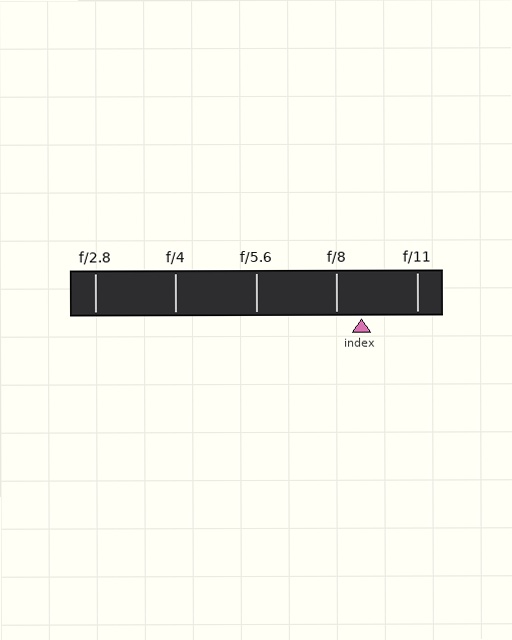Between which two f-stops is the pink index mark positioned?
The index mark is between f/8 and f/11.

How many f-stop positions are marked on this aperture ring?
There are 5 f-stop positions marked.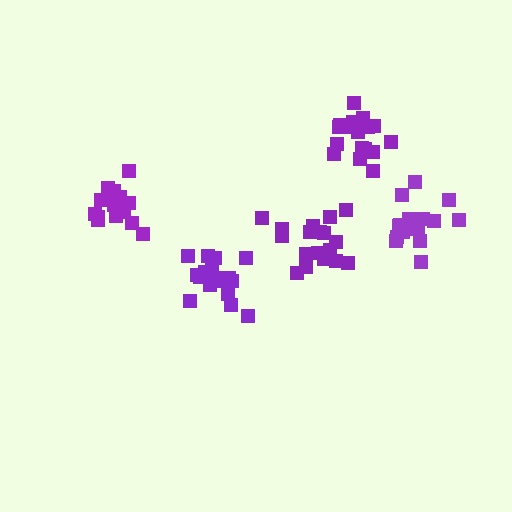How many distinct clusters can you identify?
There are 5 distinct clusters.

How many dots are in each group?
Group 1: 17 dots, Group 2: 18 dots, Group 3: 17 dots, Group 4: 18 dots, Group 5: 17 dots (87 total).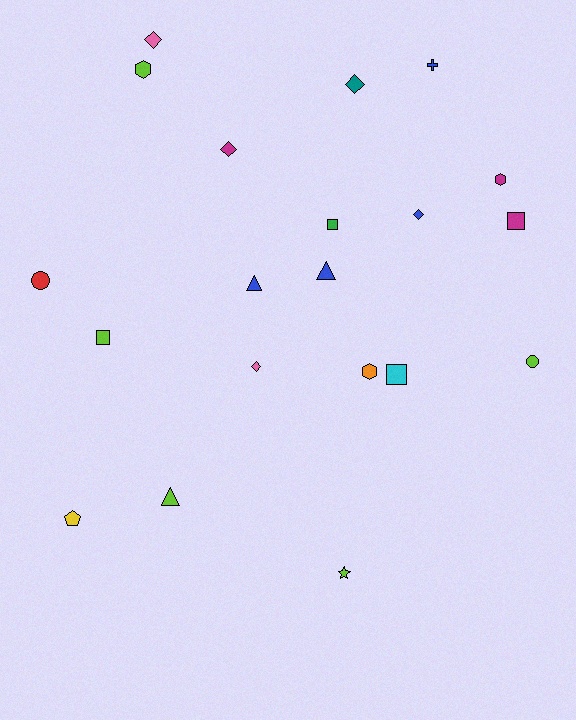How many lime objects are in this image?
There are 5 lime objects.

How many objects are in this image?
There are 20 objects.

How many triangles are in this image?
There are 3 triangles.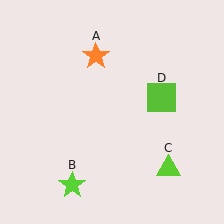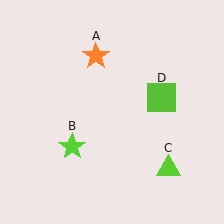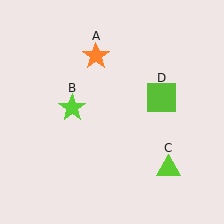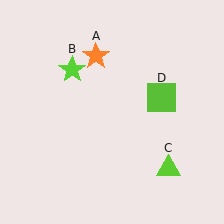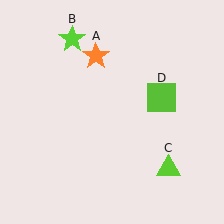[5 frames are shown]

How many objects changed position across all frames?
1 object changed position: lime star (object B).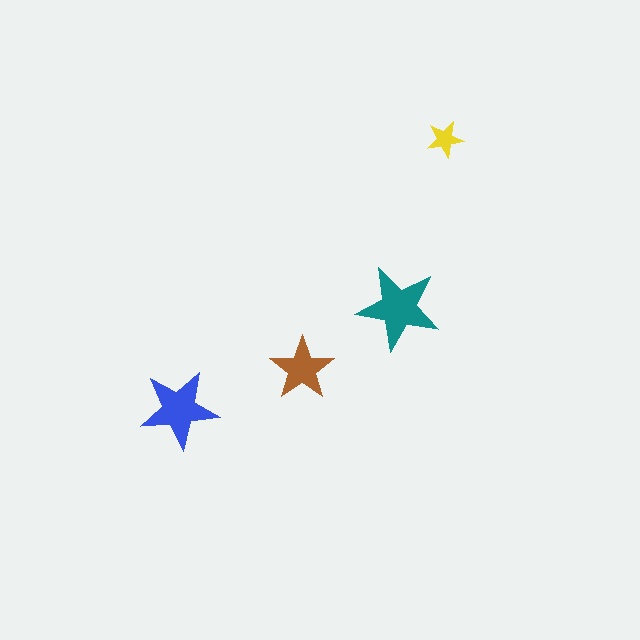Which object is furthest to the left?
The blue star is leftmost.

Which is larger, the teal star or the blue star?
The teal one.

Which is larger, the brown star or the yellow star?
The brown one.